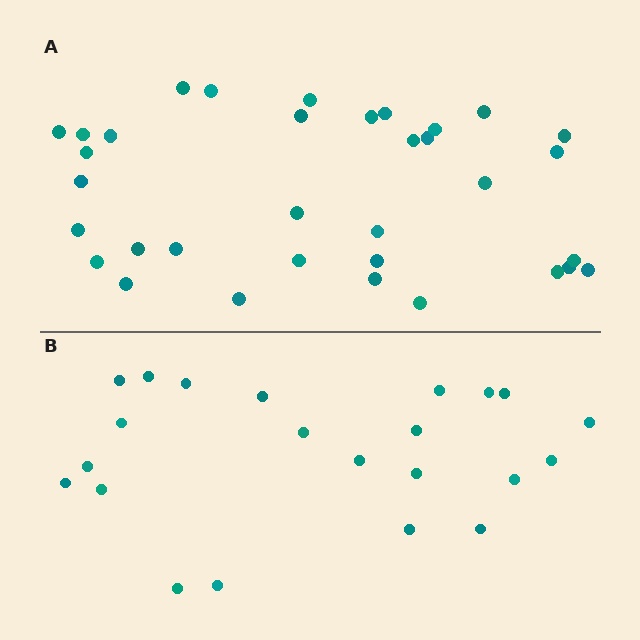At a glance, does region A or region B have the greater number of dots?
Region A (the top region) has more dots.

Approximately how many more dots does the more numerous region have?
Region A has roughly 12 or so more dots than region B.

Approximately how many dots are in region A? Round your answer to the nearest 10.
About 30 dots. (The exact count is 34, which rounds to 30.)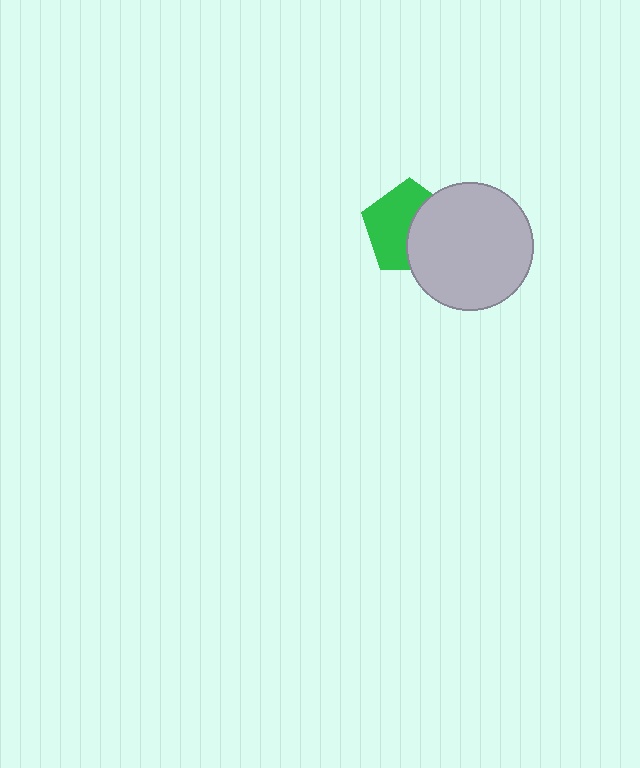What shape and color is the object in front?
The object in front is a light gray circle.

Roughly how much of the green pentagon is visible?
About half of it is visible (roughly 56%).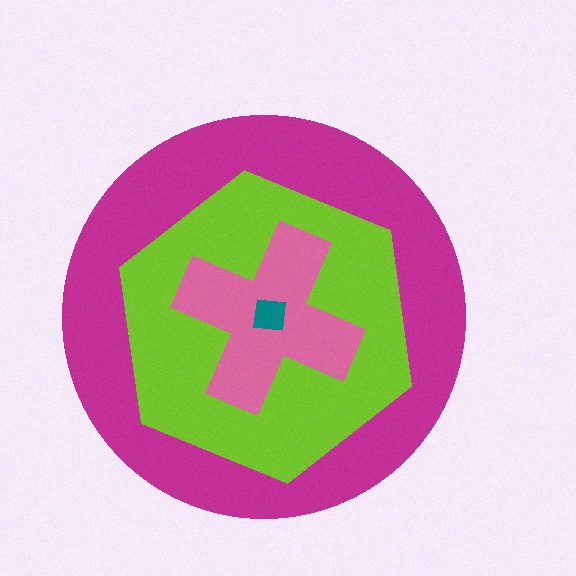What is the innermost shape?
The teal square.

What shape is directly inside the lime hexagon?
The pink cross.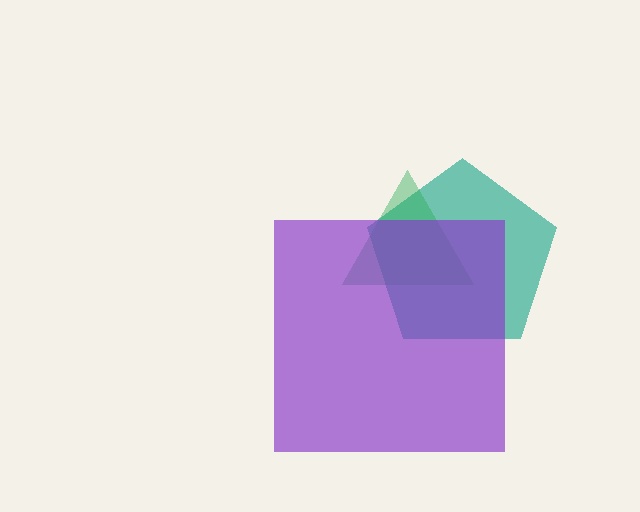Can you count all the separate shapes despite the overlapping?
Yes, there are 3 separate shapes.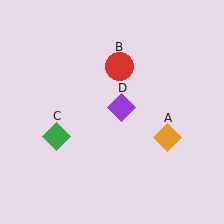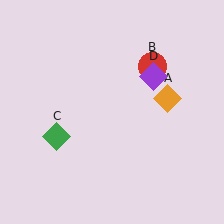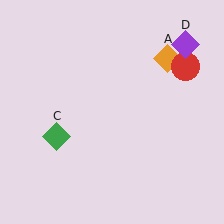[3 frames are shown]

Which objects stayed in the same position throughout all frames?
Green diamond (object C) remained stationary.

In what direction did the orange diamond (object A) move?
The orange diamond (object A) moved up.